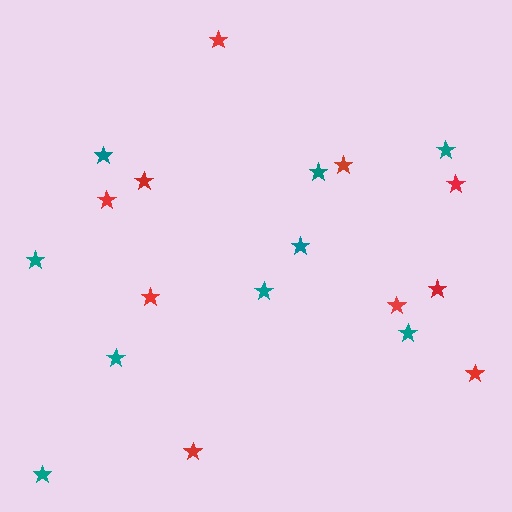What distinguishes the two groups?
There are 2 groups: one group of red stars (10) and one group of teal stars (9).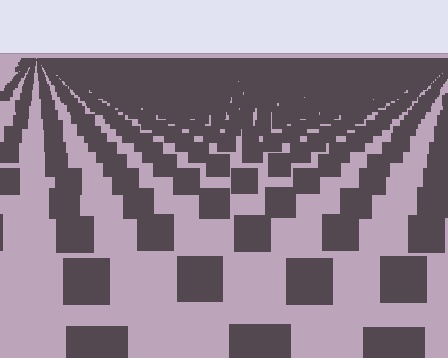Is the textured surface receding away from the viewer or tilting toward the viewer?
The surface is receding away from the viewer. Texture elements get smaller and denser toward the top.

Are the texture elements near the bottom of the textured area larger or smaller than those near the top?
Larger. Near the bottom, elements are closer to the viewer and appear at a bigger on-screen size.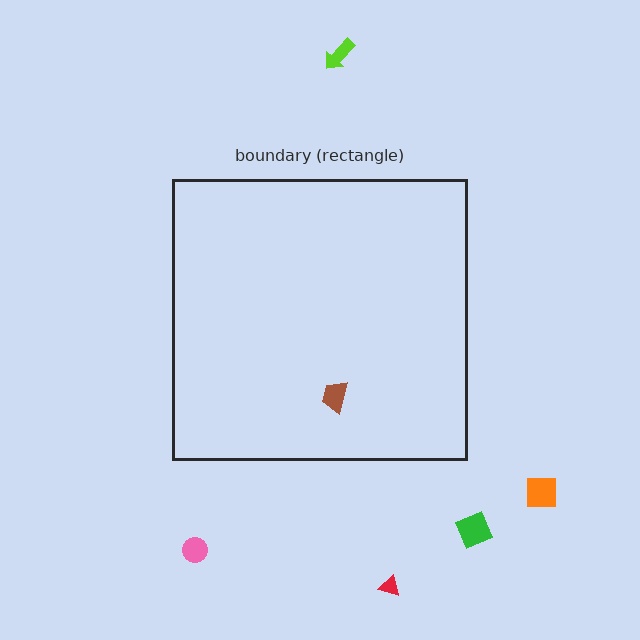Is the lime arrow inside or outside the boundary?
Outside.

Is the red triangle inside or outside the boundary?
Outside.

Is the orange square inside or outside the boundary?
Outside.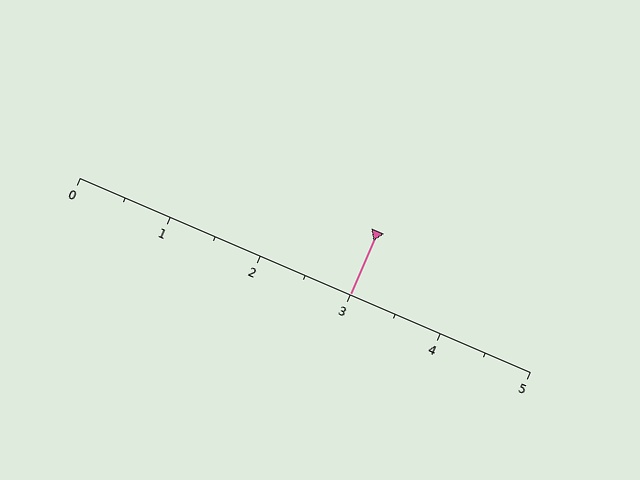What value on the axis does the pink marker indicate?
The marker indicates approximately 3.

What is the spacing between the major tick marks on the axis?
The major ticks are spaced 1 apart.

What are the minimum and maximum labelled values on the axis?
The axis runs from 0 to 5.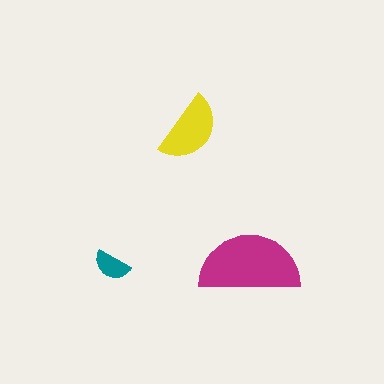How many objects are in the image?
There are 3 objects in the image.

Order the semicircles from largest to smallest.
the magenta one, the yellow one, the teal one.